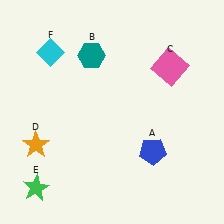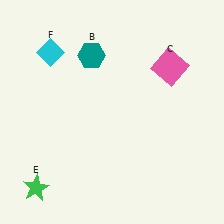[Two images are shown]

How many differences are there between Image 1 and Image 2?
There are 2 differences between the two images.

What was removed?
The blue pentagon (A), the orange star (D) were removed in Image 2.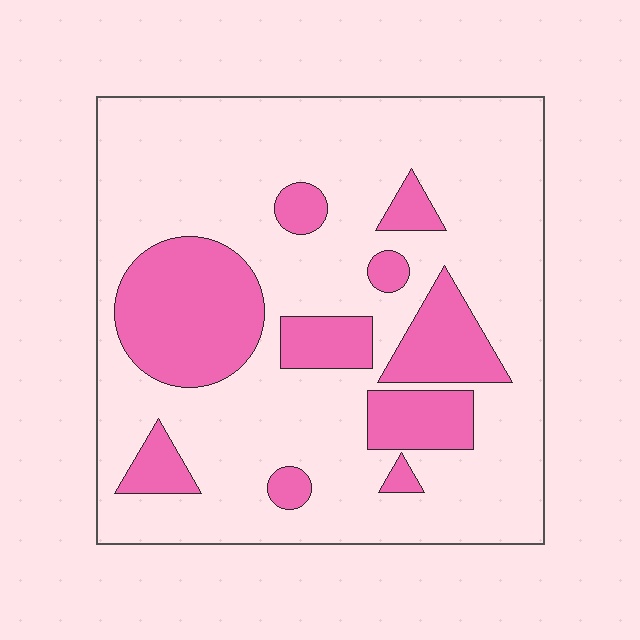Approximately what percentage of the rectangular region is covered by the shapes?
Approximately 25%.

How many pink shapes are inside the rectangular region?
10.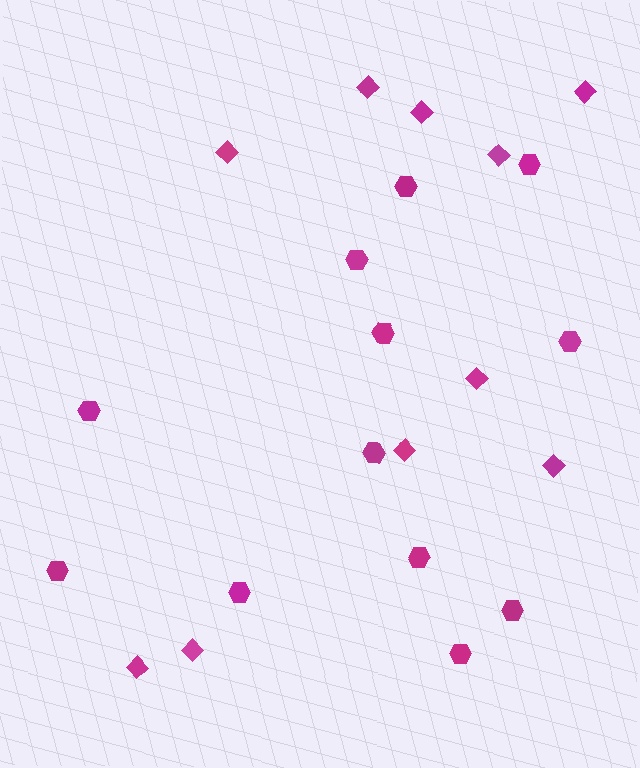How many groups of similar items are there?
There are 2 groups: one group of diamonds (10) and one group of hexagons (12).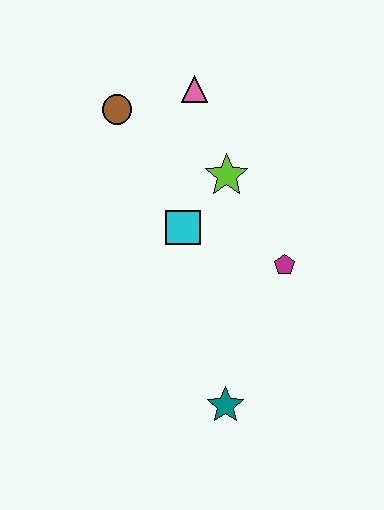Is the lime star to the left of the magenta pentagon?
Yes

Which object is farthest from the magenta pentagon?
The brown circle is farthest from the magenta pentagon.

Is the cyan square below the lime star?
Yes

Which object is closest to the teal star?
The magenta pentagon is closest to the teal star.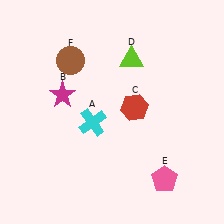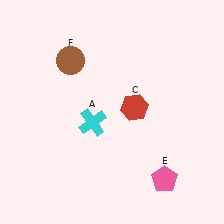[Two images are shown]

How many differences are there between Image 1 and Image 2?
There are 2 differences between the two images.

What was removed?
The magenta star (B), the lime triangle (D) were removed in Image 2.